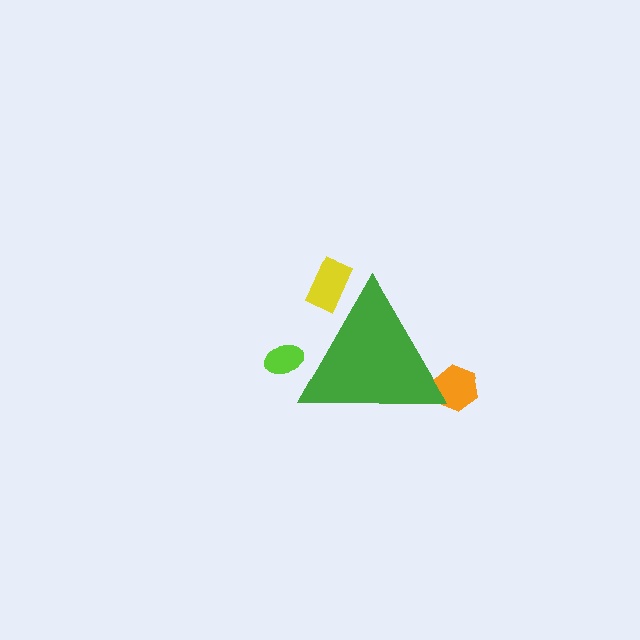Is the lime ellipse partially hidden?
Yes, the lime ellipse is partially hidden behind the green triangle.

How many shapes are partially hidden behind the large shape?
3 shapes are partially hidden.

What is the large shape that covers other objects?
A green triangle.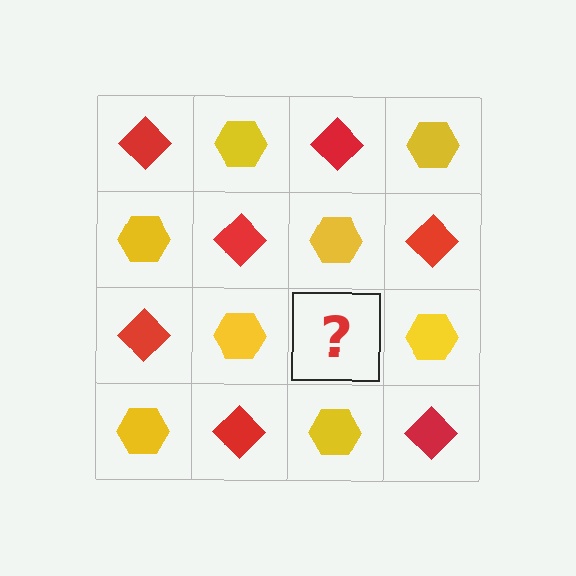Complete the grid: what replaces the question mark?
The question mark should be replaced with a red diamond.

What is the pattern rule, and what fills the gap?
The rule is that it alternates red diamond and yellow hexagon in a checkerboard pattern. The gap should be filled with a red diamond.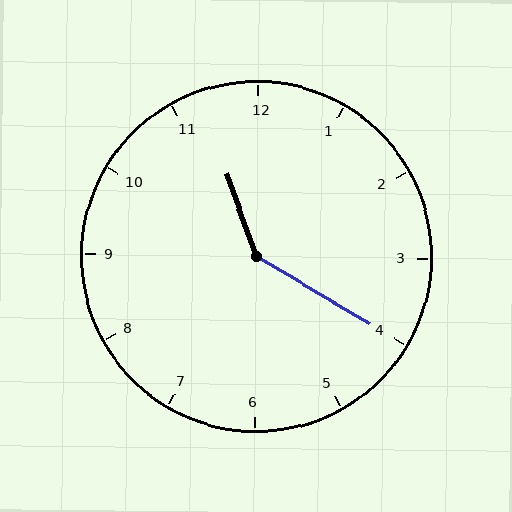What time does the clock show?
11:20.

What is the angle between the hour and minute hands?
Approximately 140 degrees.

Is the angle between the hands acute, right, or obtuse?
It is obtuse.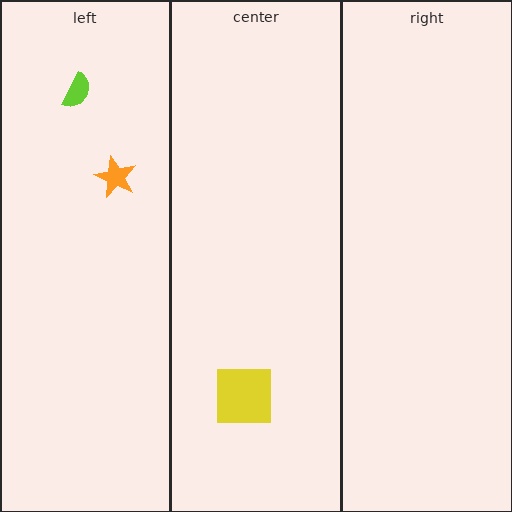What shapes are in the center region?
The yellow square.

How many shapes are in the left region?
2.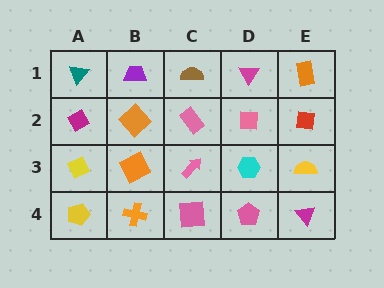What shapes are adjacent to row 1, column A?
A magenta diamond (row 2, column A), a purple trapezoid (row 1, column B).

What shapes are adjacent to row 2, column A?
A teal triangle (row 1, column A), a yellow diamond (row 3, column A), an orange diamond (row 2, column B).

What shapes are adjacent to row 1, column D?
A pink square (row 2, column D), a brown semicircle (row 1, column C), an orange rectangle (row 1, column E).